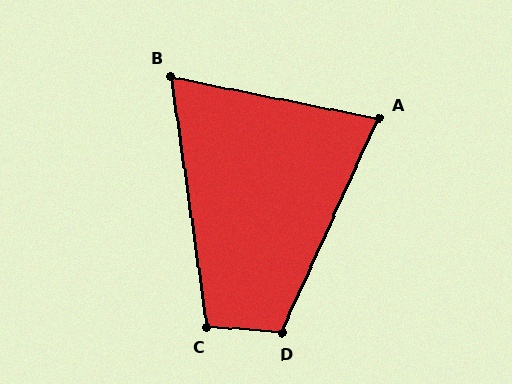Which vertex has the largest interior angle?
D, at approximately 109 degrees.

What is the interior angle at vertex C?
Approximately 103 degrees (obtuse).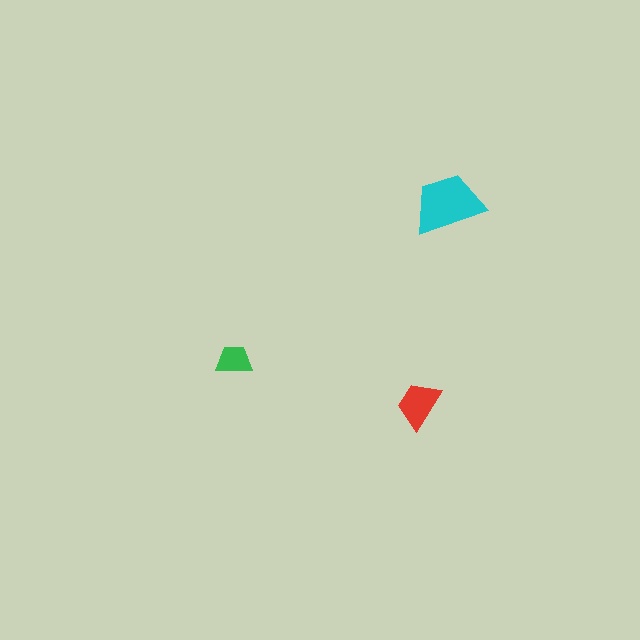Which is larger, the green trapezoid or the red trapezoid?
The red one.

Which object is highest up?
The cyan trapezoid is topmost.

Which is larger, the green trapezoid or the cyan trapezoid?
The cyan one.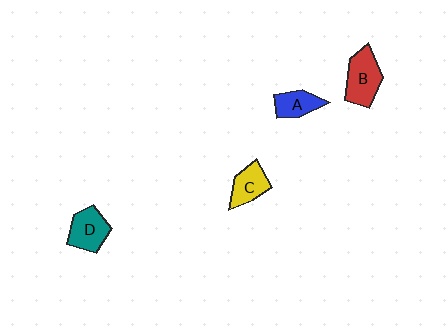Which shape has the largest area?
Shape B (red).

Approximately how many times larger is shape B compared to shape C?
Approximately 1.4 times.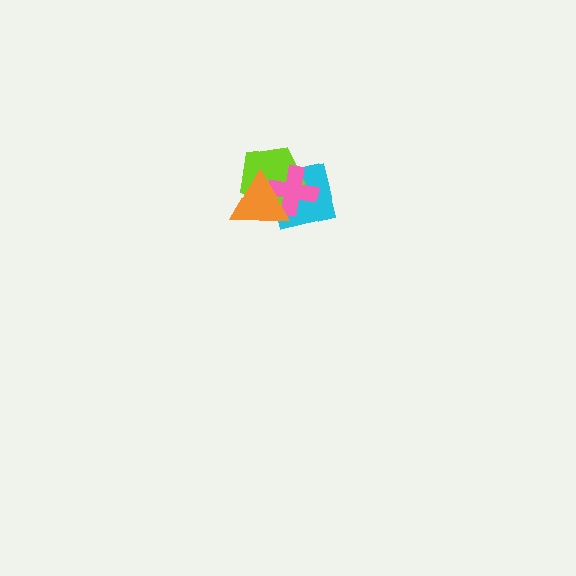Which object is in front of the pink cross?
The orange triangle is in front of the pink cross.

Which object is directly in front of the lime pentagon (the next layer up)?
The pink cross is directly in front of the lime pentagon.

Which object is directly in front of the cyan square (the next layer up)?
The lime pentagon is directly in front of the cyan square.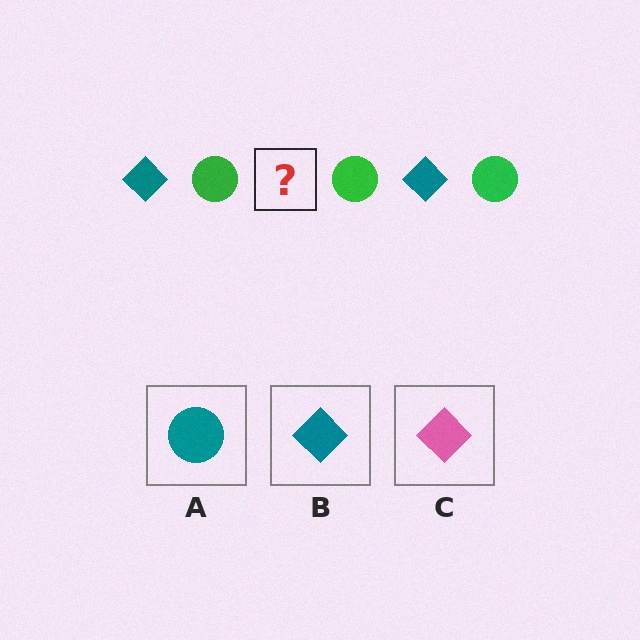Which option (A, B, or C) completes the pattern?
B.